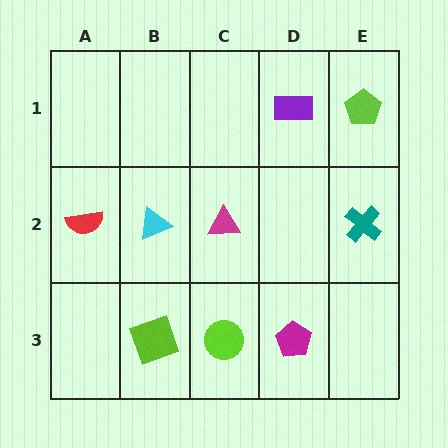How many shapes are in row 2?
4 shapes.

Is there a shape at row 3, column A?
No, that cell is empty.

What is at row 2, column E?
A teal cross.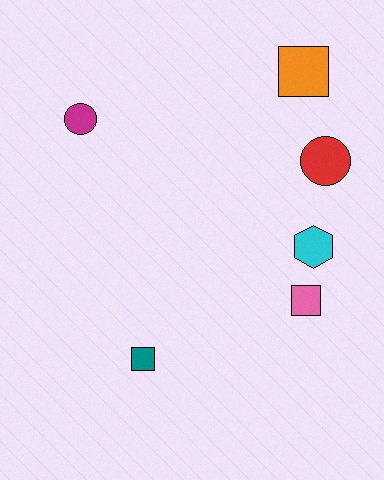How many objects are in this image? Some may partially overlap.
There are 6 objects.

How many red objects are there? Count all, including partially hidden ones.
There is 1 red object.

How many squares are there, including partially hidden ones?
There are 3 squares.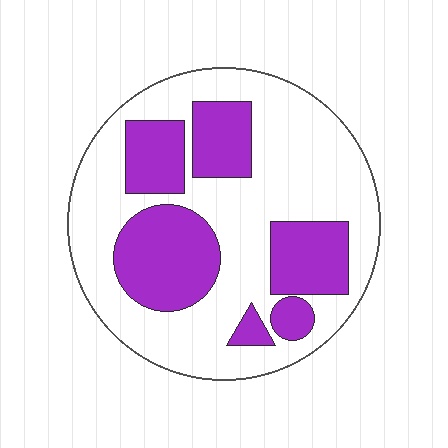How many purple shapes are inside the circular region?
6.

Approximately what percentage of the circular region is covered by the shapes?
Approximately 35%.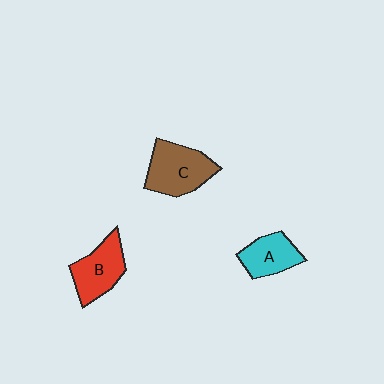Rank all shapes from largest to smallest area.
From largest to smallest: C (brown), B (red), A (cyan).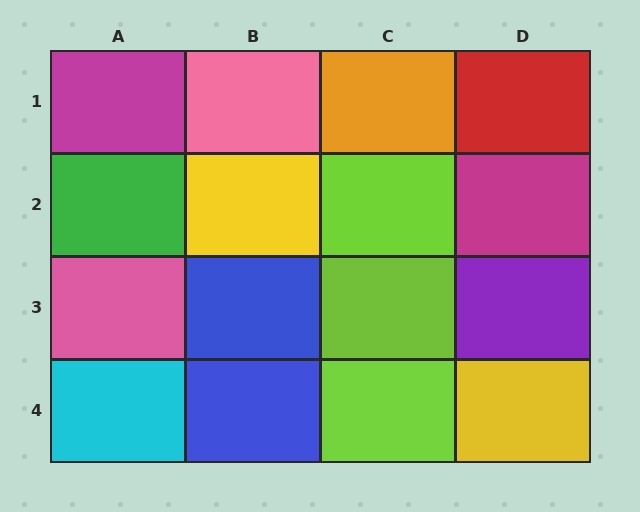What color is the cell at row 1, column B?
Pink.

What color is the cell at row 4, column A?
Cyan.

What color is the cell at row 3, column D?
Purple.